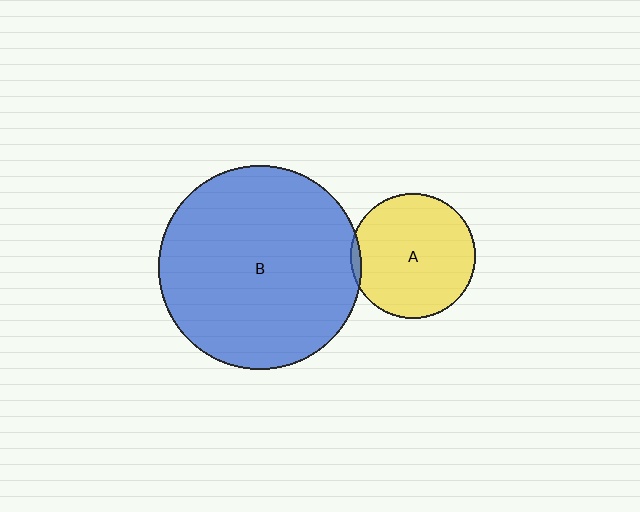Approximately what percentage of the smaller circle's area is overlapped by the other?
Approximately 5%.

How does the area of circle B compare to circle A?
Approximately 2.7 times.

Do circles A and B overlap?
Yes.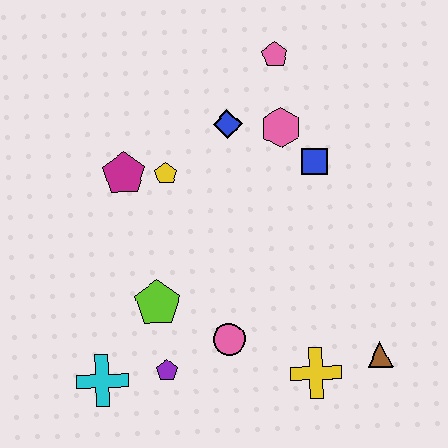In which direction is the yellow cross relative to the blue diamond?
The yellow cross is below the blue diamond.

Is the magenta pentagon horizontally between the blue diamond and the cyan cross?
Yes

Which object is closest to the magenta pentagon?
The yellow pentagon is closest to the magenta pentagon.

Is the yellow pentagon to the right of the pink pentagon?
No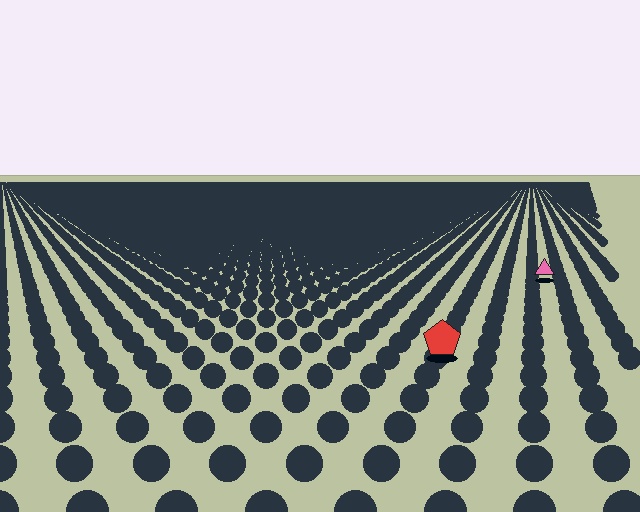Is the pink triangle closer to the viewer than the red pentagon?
No. The red pentagon is closer — you can tell from the texture gradient: the ground texture is coarser near it.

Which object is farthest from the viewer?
The pink triangle is farthest from the viewer. It appears smaller and the ground texture around it is denser.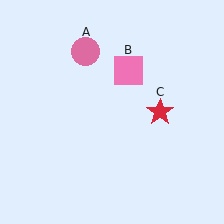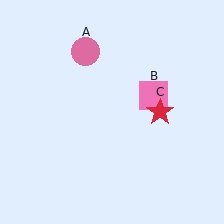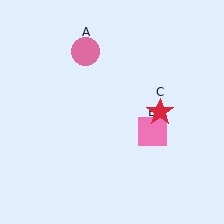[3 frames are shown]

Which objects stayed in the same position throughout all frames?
Pink circle (object A) and red star (object C) remained stationary.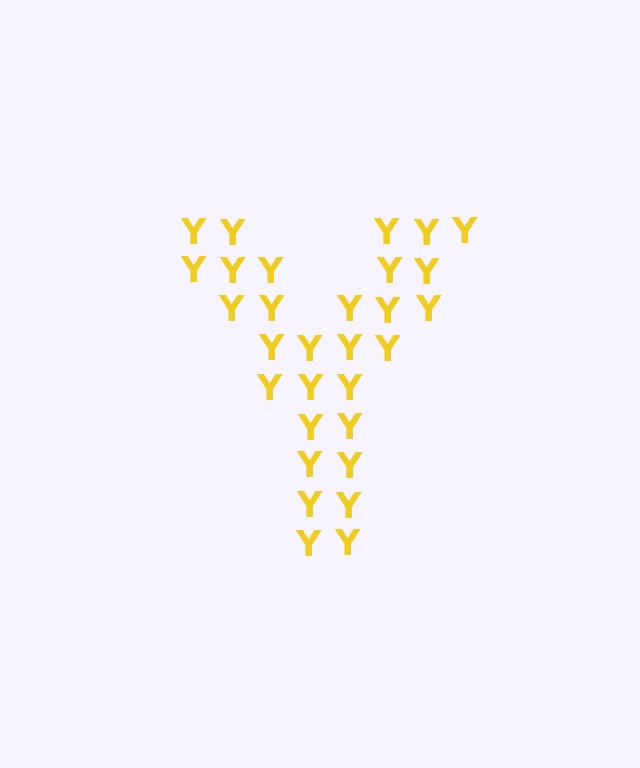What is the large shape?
The large shape is the letter Y.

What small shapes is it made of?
It is made of small letter Y's.